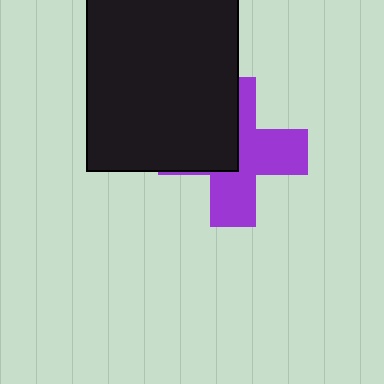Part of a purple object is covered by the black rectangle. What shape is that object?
It is a cross.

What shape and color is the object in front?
The object in front is a black rectangle.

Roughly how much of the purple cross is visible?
About half of it is visible (roughly 57%).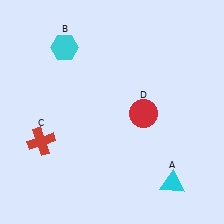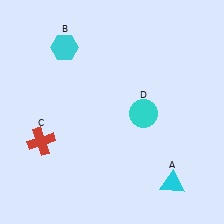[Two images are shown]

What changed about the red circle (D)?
In Image 1, D is red. In Image 2, it changed to cyan.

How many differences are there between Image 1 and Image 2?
There is 1 difference between the two images.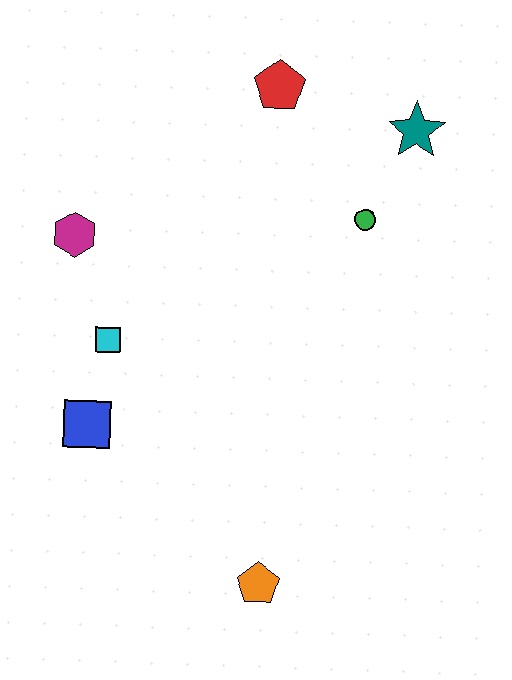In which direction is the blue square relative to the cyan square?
The blue square is below the cyan square.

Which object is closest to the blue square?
The cyan square is closest to the blue square.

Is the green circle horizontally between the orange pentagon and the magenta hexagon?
No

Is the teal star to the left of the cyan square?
No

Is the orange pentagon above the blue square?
No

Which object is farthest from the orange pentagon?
The red pentagon is farthest from the orange pentagon.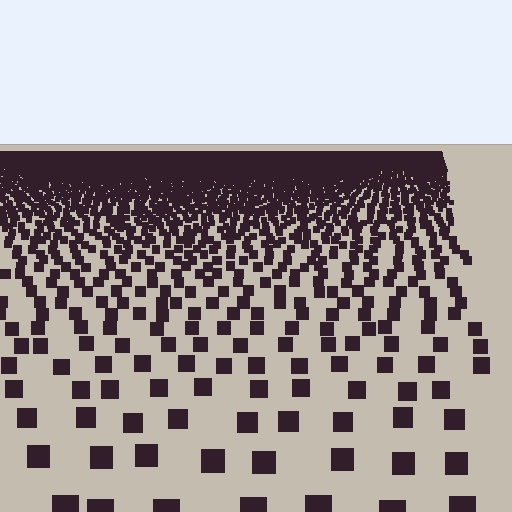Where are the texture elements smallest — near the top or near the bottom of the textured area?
Near the top.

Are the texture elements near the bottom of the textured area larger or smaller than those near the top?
Larger. Near the bottom, elements are closer to the viewer and appear at a bigger on-screen size.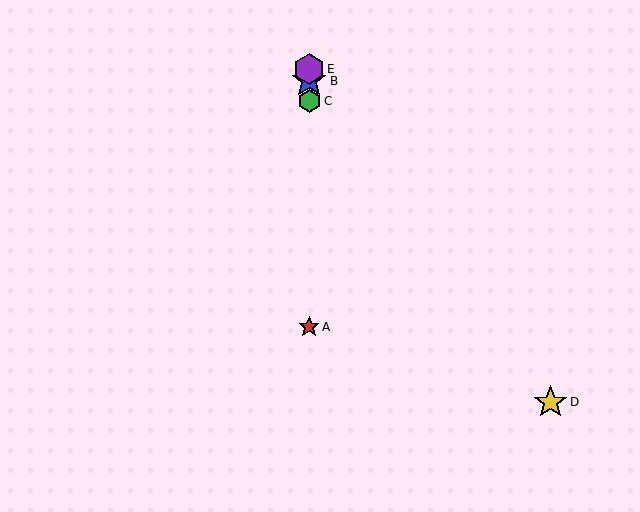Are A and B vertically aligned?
Yes, both are at x≈309.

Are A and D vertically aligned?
No, A is at x≈309 and D is at x≈551.